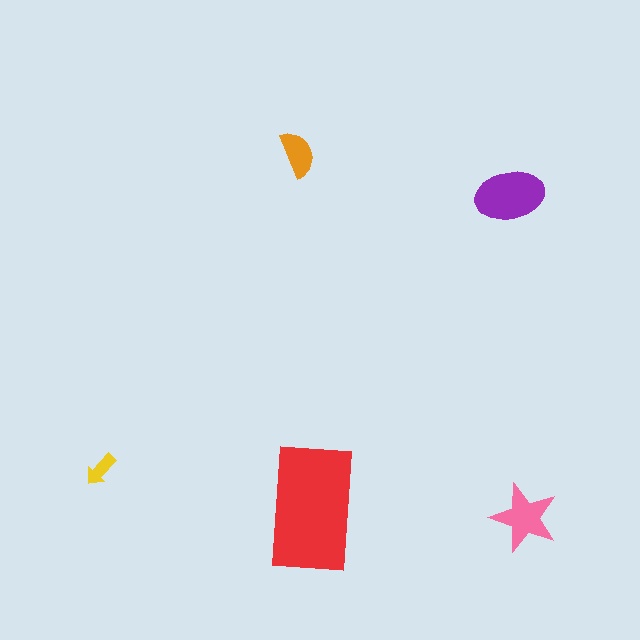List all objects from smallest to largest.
The yellow arrow, the orange semicircle, the pink star, the purple ellipse, the red rectangle.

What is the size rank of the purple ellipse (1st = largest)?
2nd.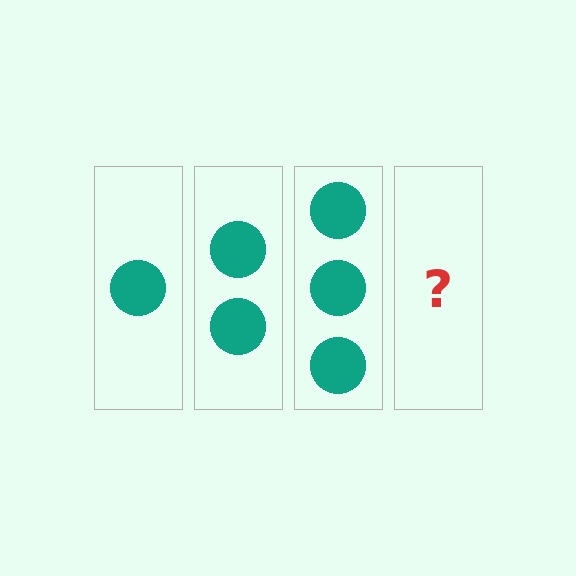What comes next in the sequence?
The next element should be 4 circles.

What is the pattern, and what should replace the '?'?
The pattern is that each step adds one more circle. The '?' should be 4 circles.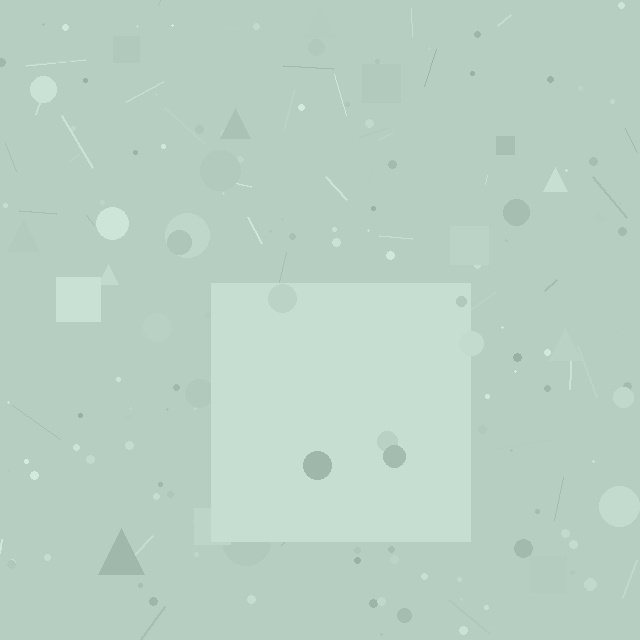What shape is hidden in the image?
A square is hidden in the image.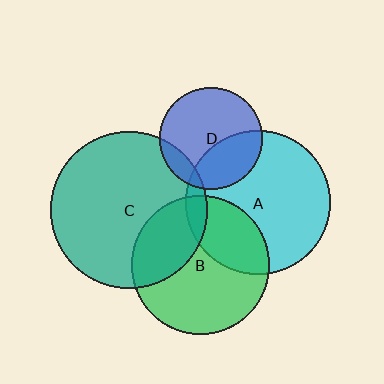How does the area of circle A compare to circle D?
Approximately 2.0 times.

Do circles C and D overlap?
Yes.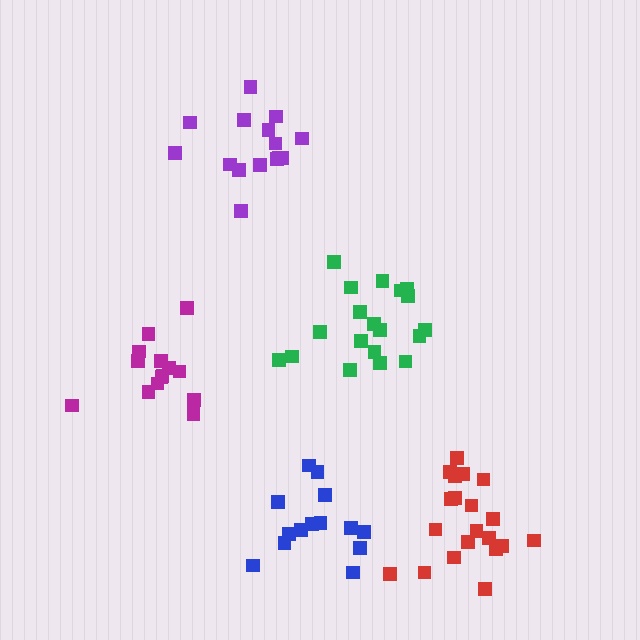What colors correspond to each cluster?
The clusters are colored: purple, magenta, blue, red, green.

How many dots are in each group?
Group 1: 15 dots, Group 2: 14 dots, Group 3: 14 dots, Group 4: 20 dots, Group 5: 19 dots (82 total).